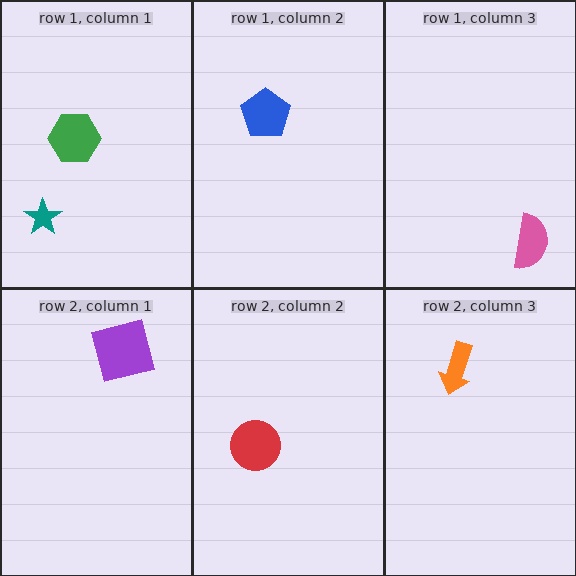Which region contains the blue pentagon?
The row 1, column 2 region.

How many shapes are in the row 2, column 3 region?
1.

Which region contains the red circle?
The row 2, column 2 region.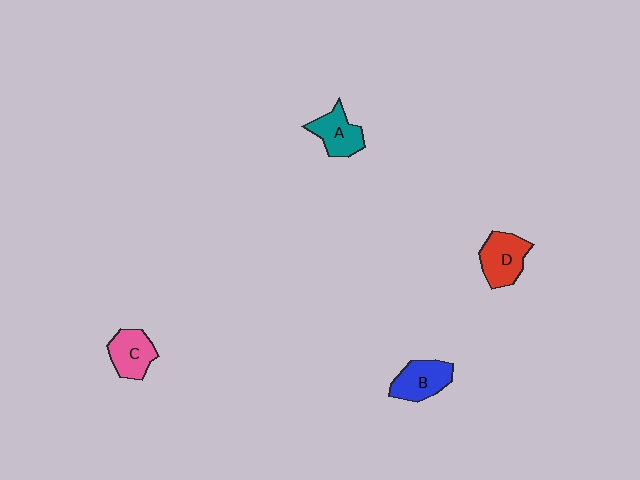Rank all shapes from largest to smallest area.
From largest to smallest: D (red), B (blue), C (pink), A (teal).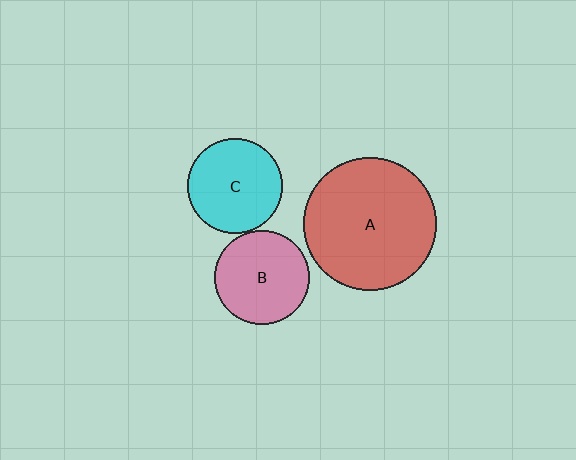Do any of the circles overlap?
No, none of the circles overlap.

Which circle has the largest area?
Circle A (red).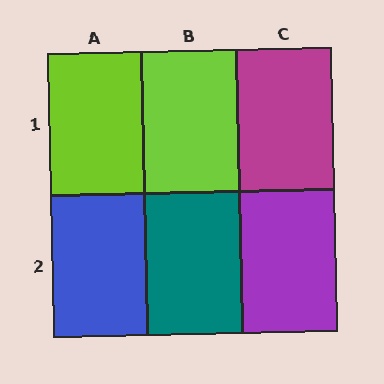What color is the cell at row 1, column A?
Lime.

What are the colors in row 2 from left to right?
Blue, teal, purple.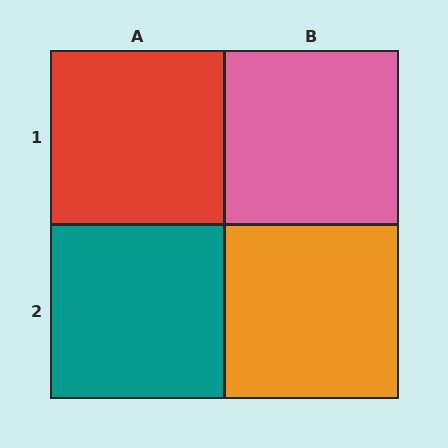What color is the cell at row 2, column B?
Orange.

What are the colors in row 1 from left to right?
Red, pink.